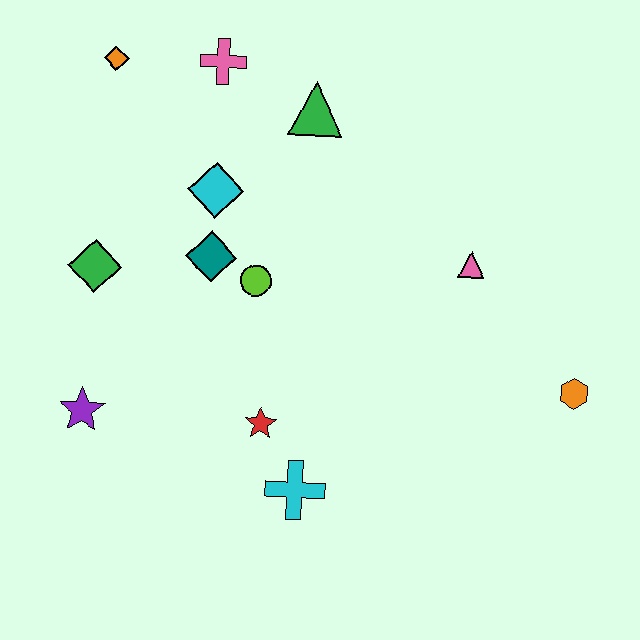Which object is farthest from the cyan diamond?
The orange hexagon is farthest from the cyan diamond.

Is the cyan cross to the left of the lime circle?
No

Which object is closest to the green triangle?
The pink cross is closest to the green triangle.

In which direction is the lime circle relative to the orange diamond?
The lime circle is below the orange diamond.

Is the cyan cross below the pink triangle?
Yes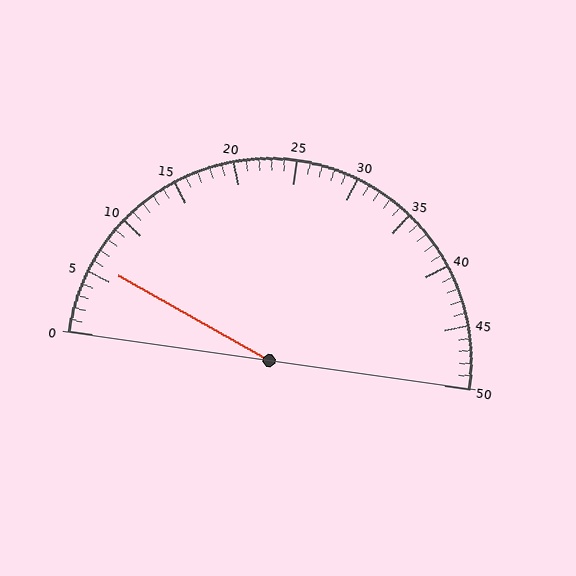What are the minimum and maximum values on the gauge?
The gauge ranges from 0 to 50.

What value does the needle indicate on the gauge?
The needle indicates approximately 6.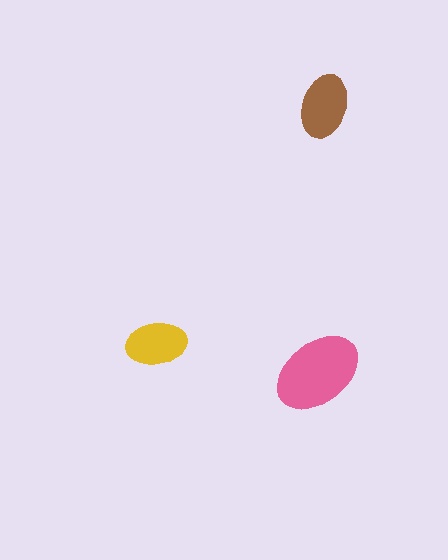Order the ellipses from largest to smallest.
the pink one, the brown one, the yellow one.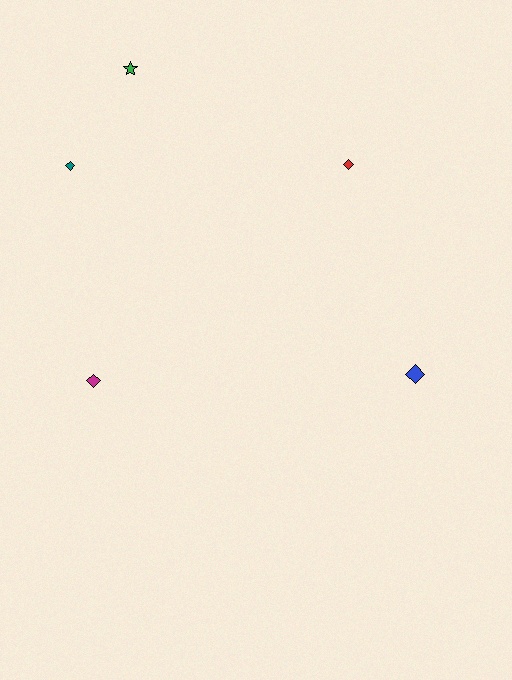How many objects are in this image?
There are 5 objects.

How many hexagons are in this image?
There are no hexagons.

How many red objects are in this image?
There is 1 red object.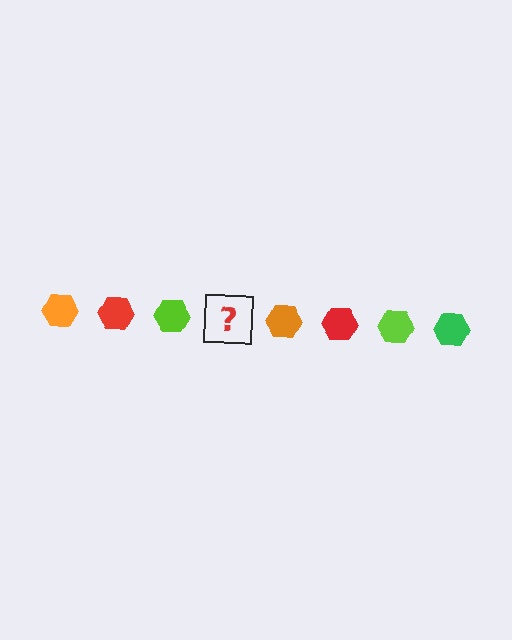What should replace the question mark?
The question mark should be replaced with a green hexagon.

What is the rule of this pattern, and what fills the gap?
The rule is that the pattern cycles through orange, red, lime, green hexagons. The gap should be filled with a green hexagon.